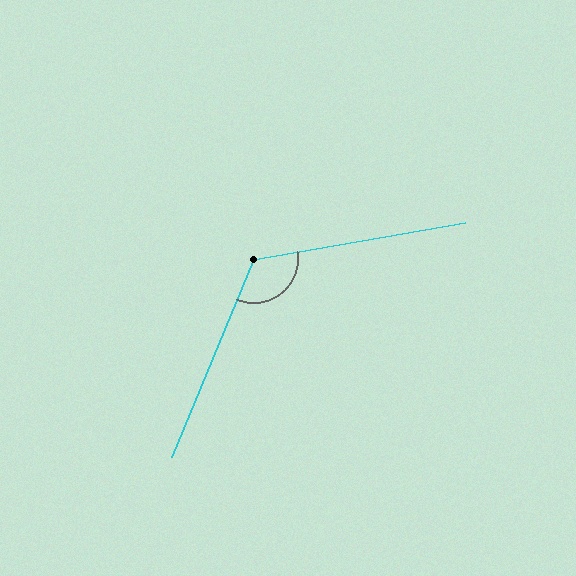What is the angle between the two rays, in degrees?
Approximately 122 degrees.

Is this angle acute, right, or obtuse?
It is obtuse.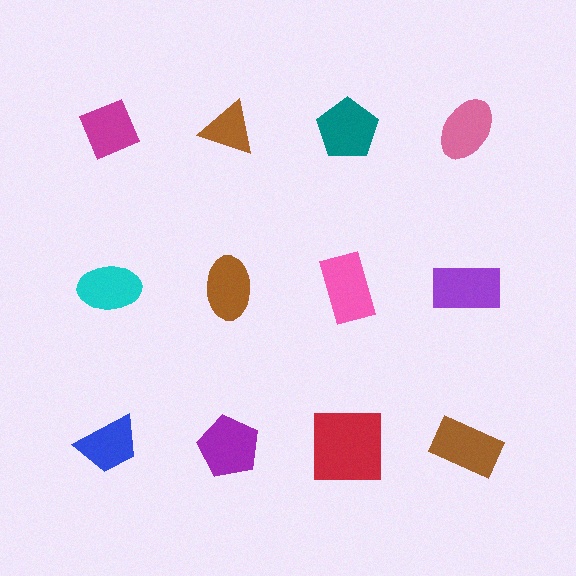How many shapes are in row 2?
4 shapes.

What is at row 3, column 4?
A brown rectangle.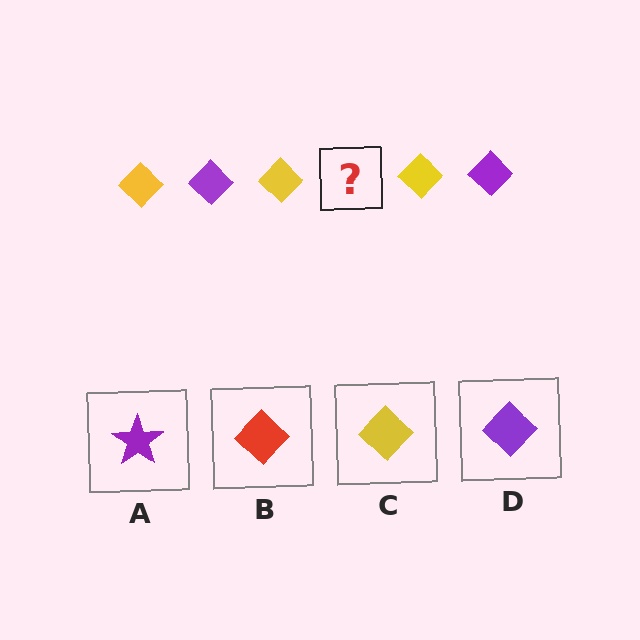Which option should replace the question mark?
Option D.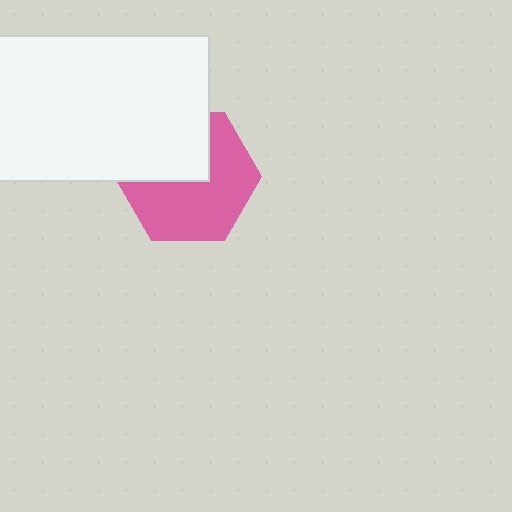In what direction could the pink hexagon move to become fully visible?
The pink hexagon could move down. That would shift it out from behind the white rectangle entirely.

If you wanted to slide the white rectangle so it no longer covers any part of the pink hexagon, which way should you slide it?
Slide it up — that is the most direct way to separate the two shapes.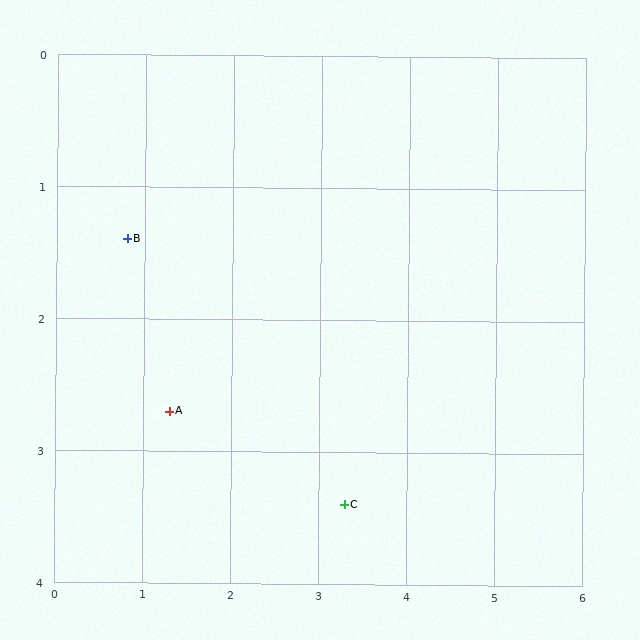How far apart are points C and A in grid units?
Points C and A are about 2.1 grid units apart.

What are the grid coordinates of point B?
Point B is at approximately (0.8, 1.4).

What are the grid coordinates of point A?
Point A is at approximately (1.3, 2.7).